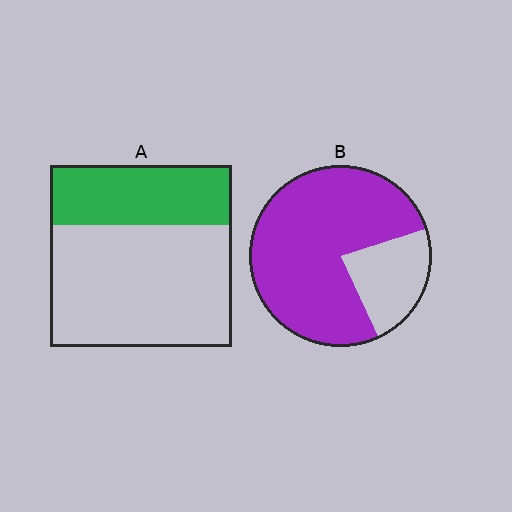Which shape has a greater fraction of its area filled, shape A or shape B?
Shape B.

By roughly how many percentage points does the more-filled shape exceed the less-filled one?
By roughly 45 percentage points (B over A).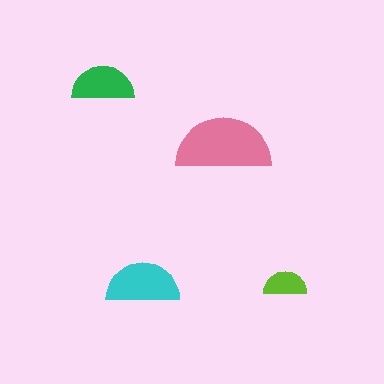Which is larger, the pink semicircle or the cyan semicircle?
The pink one.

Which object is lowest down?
The lime semicircle is bottommost.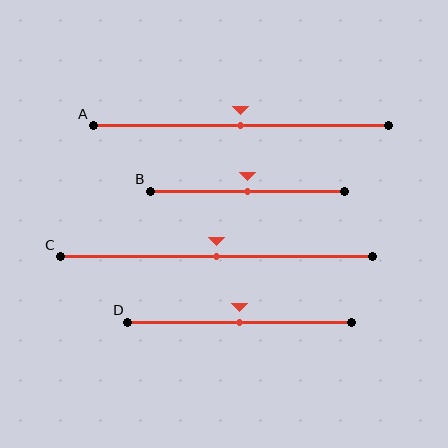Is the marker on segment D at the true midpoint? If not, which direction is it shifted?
Yes, the marker on segment D is at the true midpoint.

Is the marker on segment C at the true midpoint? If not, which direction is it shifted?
Yes, the marker on segment C is at the true midpoint.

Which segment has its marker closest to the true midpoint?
Segment A has its marker closest to the true midpoint.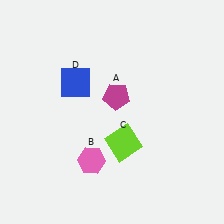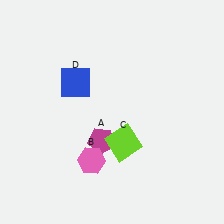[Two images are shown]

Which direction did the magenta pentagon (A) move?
The magenta pentagon (A) moved down.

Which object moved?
The magenta pentagon (A) moved down.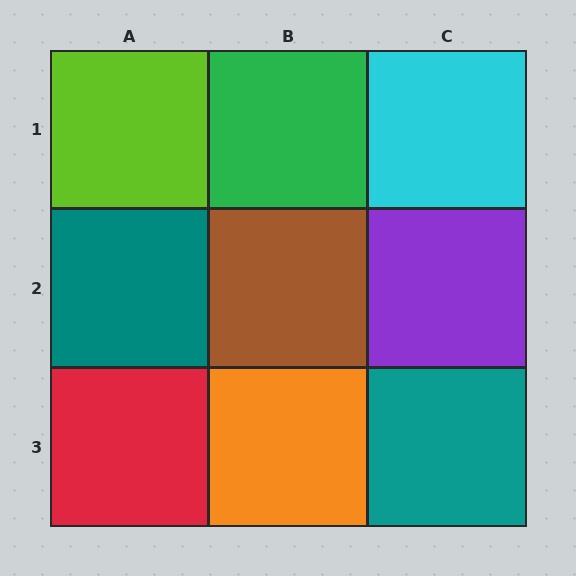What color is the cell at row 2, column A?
Teal.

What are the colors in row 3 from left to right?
Red, orange, teal.